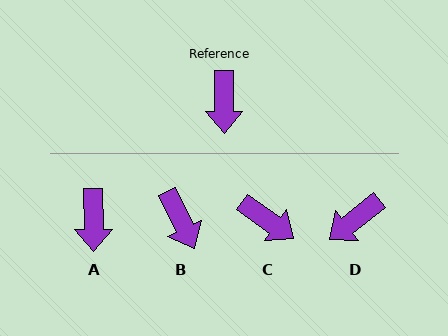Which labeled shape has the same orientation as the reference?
A.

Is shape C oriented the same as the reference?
No, it is off by about 54 degrees.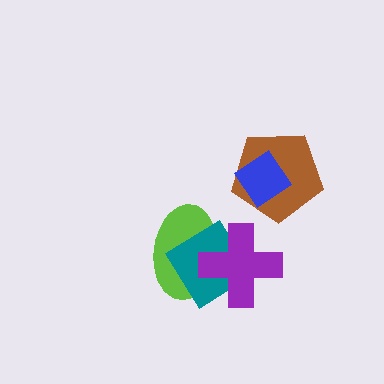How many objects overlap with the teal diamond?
2 objects overlap with the teal diamond.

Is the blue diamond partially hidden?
No, no other shape covers it.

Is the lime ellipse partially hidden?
Yes, it is partially covered by another shape.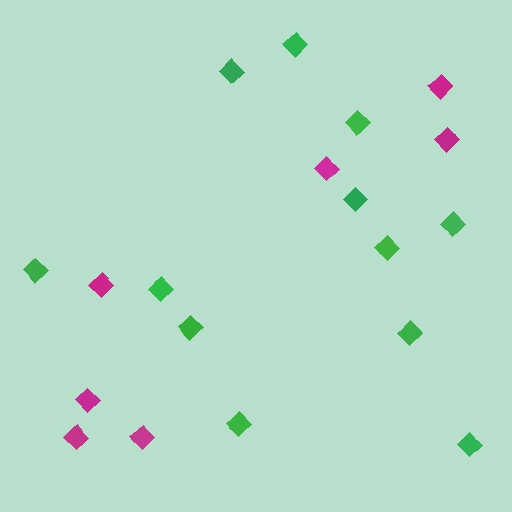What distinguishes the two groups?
There are 2 groups: one group of magenta diamonds (7) and one group of green diamonds (12).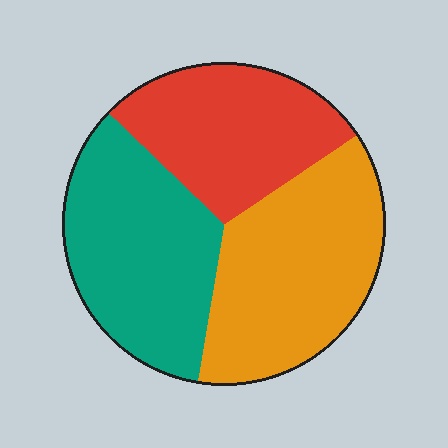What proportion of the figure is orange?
Orange covers 37% of the figure.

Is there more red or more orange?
Orange.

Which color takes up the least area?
Red, at roughly 30%.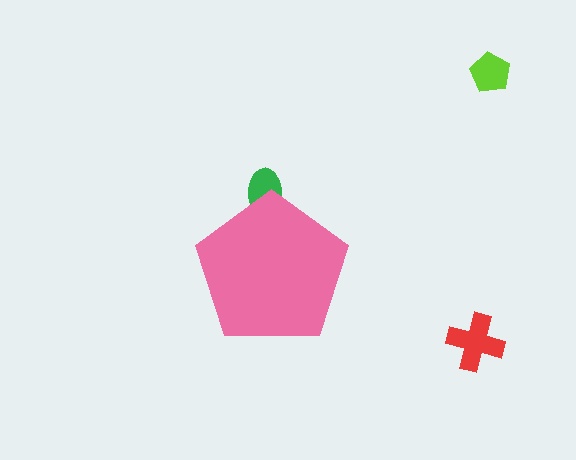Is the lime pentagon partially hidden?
No, the lime pentagon is fully visible.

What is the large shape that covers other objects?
A pink pentagon.